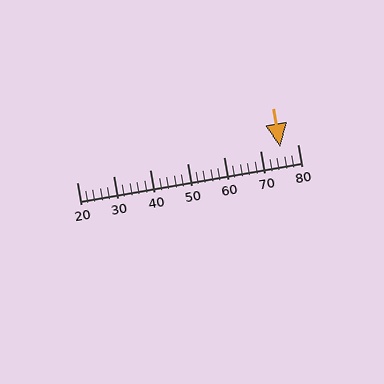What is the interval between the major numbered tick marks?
The major tick marks are spaced 10 units apart.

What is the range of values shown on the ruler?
The ruler shows values from 20 to 80.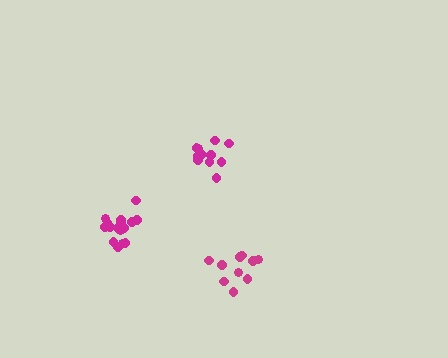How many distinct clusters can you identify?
There are 3 distinct clusters.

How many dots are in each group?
Group 1: 10 dots, Group 2: 11 dots, Group 3: 16 dots (37 total).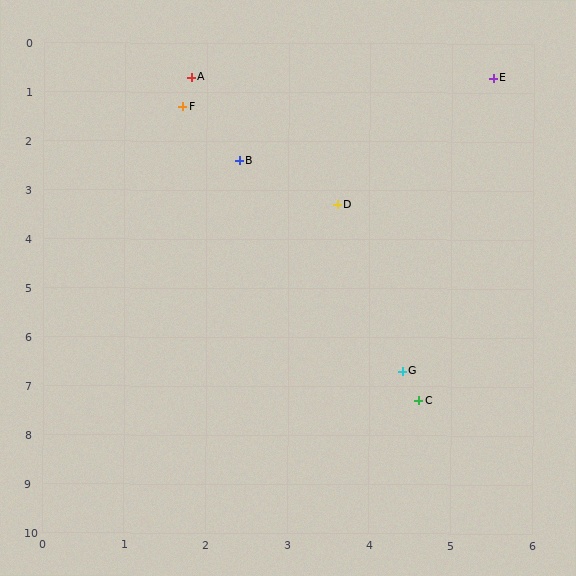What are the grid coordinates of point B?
Point B is at approximately (2.4, 2.4).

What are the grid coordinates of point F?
Point F is at approximately (1.7, 1.3).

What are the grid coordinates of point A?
Point A is at approximately (1.8, 0.7).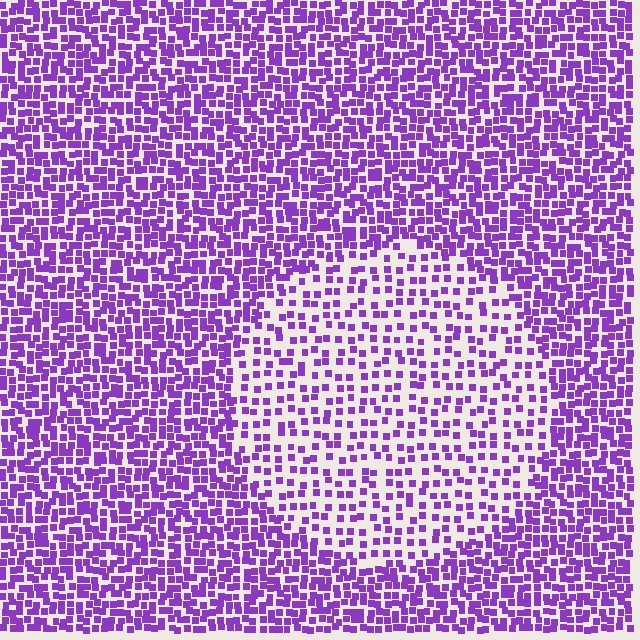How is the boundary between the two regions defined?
The boundary is defined by a change in element density (approximately 2.0x ratio). All elements are the same color, size, and shape.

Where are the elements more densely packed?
The elements are more densely packed outside the circle boundary.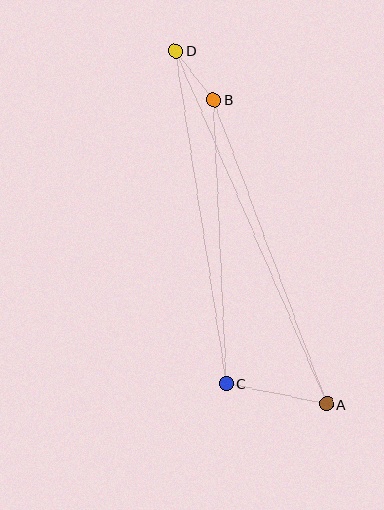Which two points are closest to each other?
Points B and D are closest to each other.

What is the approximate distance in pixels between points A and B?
The distance between A and B is approximately 324 pixels.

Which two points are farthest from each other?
Points A and D are farthest from each other.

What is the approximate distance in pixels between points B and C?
The distance between B and C is approximately 284 pixels.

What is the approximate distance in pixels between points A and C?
The distance between A and C is approximately 102 pixels.